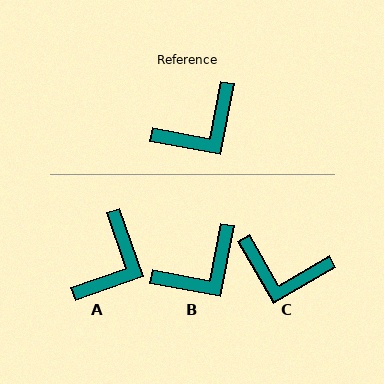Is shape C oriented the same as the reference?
No, it is off by about 49 degrees.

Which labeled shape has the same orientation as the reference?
B.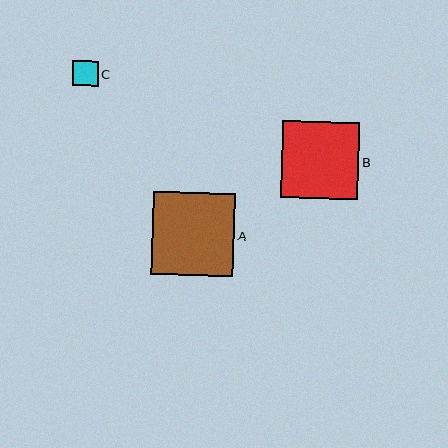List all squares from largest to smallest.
From largest to smallest: A, B, C.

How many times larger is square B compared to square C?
Square B is approximately 3.1 times the size of square C.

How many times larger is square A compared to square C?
Square A is approximately 3.3 times the size of square C.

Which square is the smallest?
Square C is the smallest with a size of approximately 25 pixels.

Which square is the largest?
Square A is the largest with a size of approximately 82 pixels.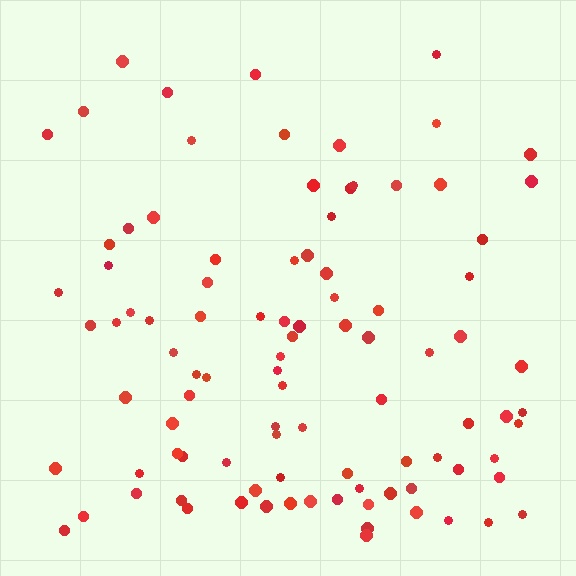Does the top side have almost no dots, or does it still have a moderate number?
Still a moderate number, just noticeably fewer than the bottom.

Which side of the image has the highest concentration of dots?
The bottom.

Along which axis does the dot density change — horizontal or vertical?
Vertical.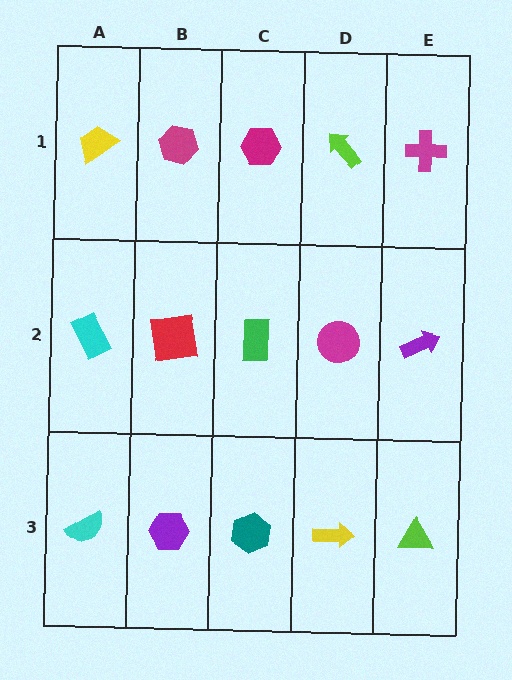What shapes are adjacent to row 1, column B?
A red square (row 2, column B), a yellow trapezoid (row 1, column A), a magenta hexagon (row 1, column C).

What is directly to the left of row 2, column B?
A cyan rectangle.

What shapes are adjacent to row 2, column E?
A magenta cross (row 1, column E), a lime triangle (row 3, column E), a magenta circle (row 2, column D).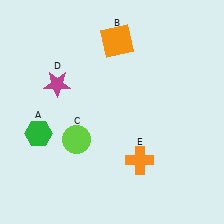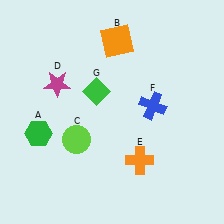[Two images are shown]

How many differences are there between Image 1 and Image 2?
There are 2 differences between the two images.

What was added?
A blue cross (F), a green diamond (G) were added in Image 2.